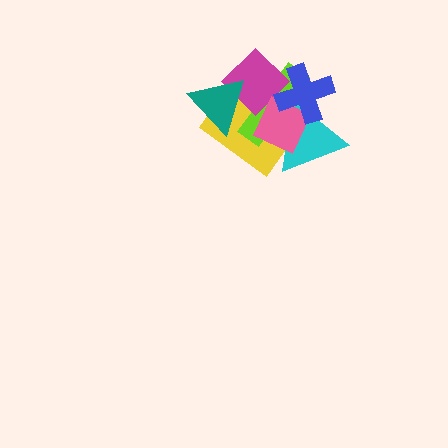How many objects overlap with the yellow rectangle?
5 objects overlap with the yellow rectangle.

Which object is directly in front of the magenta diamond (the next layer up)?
The pink diamond is directly in front of the magenta diamond.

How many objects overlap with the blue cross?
4 objects overlap with the blue cross.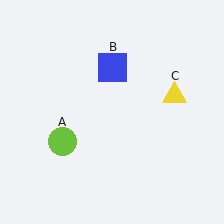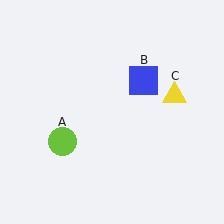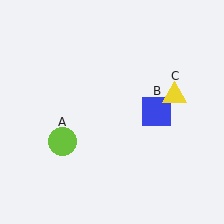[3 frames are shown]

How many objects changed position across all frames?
1 object changed position: blue square (object B).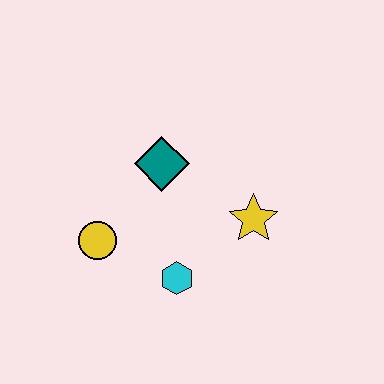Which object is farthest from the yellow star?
The yellow circle is farthest from the yellow star.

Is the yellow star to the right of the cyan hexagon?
Yes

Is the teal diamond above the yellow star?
Yes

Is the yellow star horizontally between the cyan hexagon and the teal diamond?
No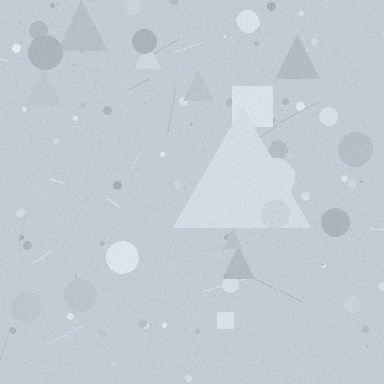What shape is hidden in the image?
A triangle is hidden in the image.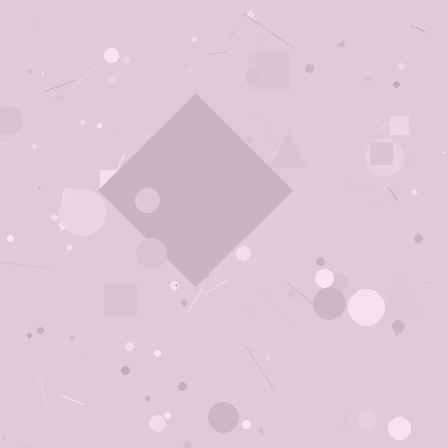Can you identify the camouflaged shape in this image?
The camouflaged shape is a diamond.